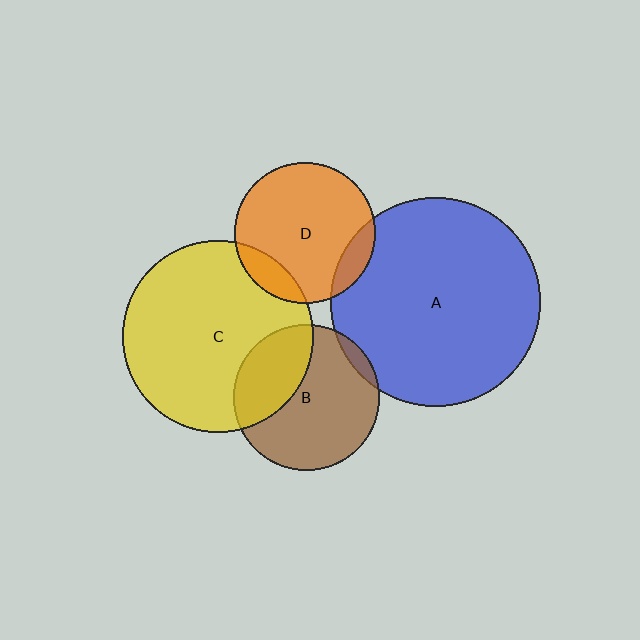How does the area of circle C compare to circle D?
Approximately 1.8 times.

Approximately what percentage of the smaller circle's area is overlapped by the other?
Approximately 15%.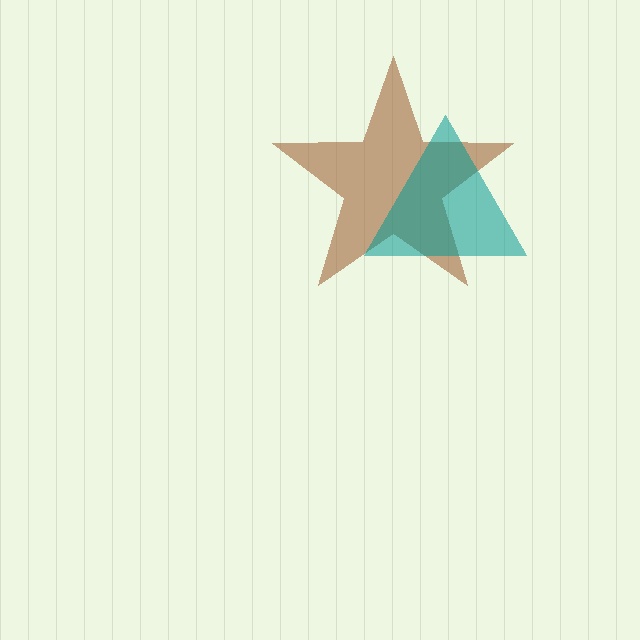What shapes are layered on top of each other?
The layered shapes are: a brown star, a teal triangle.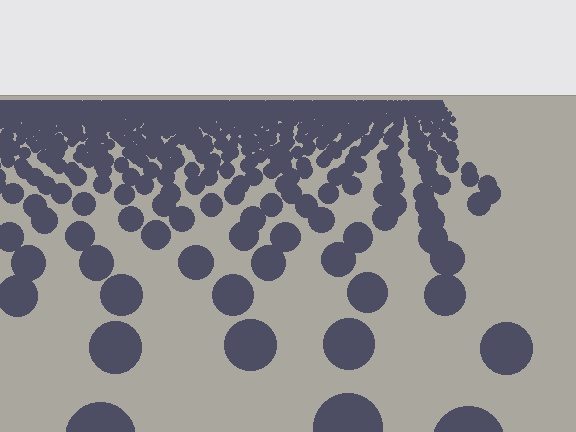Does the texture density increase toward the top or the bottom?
Density increases toward the top.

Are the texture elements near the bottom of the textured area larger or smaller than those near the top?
Larger. Near the bottom, elements are closer to the viewer and appear at a bigger on-screen size.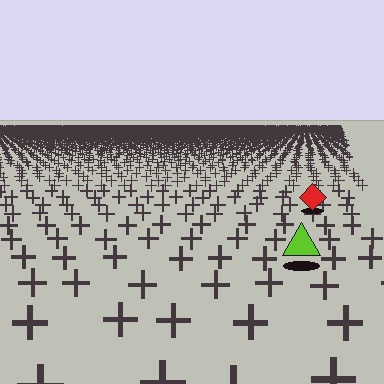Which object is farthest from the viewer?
The red diamond is farthest from the viewer. It appears smaller and the ground texture around it is denser.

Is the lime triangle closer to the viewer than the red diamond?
Yes. The lime triangle is closer — you can tell from the texture gradient: the ground texture is coarser near it.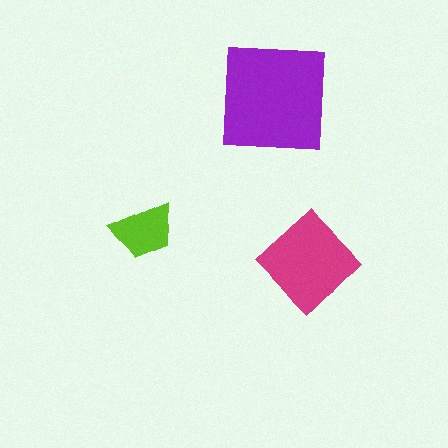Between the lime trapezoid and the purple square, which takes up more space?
The purple square.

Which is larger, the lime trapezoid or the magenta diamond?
The magenta diamond.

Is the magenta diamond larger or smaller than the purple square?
Smaller.